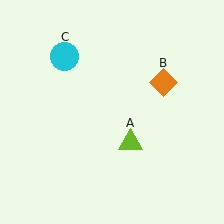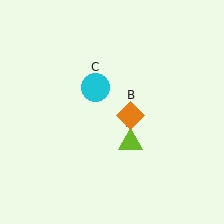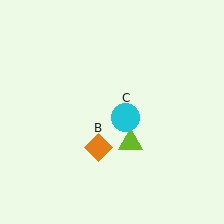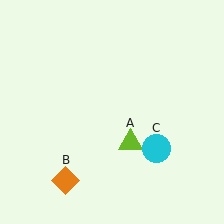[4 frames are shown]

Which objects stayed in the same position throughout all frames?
Lime triangle (object A) remained stationary.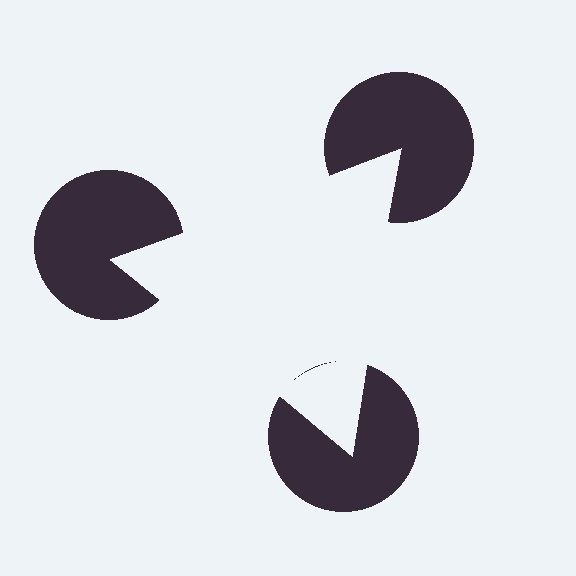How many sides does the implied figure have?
3 sides.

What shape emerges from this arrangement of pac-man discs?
An illusory triangle — its edges are inferred from the aligned wedge cuts in the pac-man discs, not physically drawn.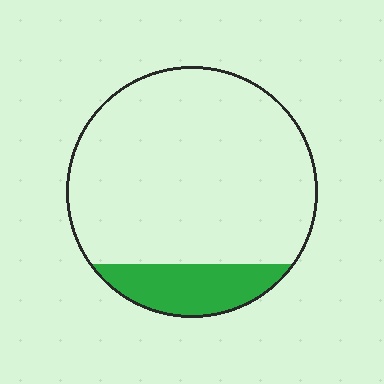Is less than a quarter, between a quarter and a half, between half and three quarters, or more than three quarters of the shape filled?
Less than a quarter.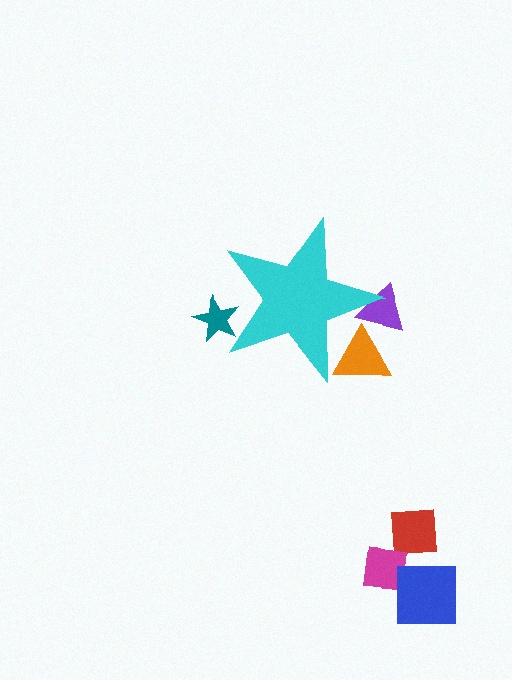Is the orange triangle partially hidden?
Yes, the orange triangle is partially hidden behind the cyan star.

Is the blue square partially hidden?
No, the blue square is fully visible.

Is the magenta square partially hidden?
No, the magenta square is fully visible.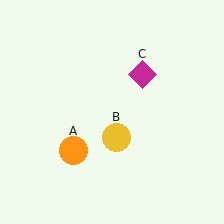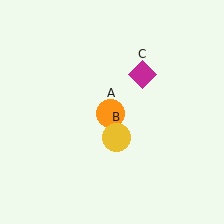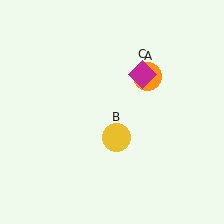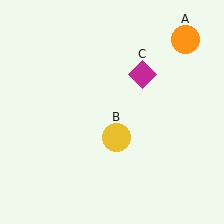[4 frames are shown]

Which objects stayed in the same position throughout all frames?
Yellow circle (object B) and magenta diamond (object C) remained stationary.